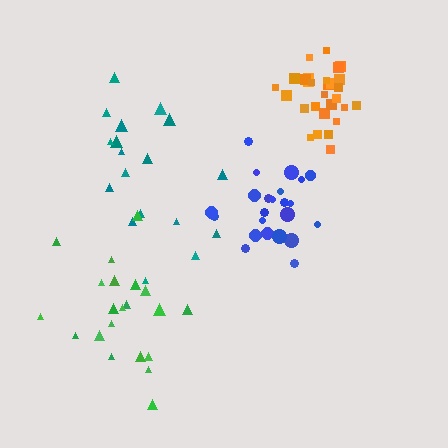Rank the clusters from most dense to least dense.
orange, blue, green, teal.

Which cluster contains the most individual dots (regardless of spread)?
Orange (29).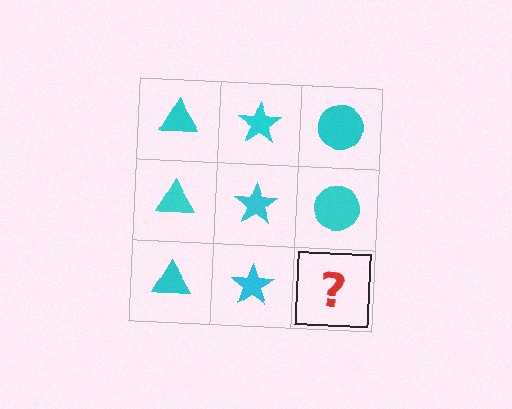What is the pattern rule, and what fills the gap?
The rule is that each column has a consistent shape. The gap should be filled with a cyan circle.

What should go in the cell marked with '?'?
The missing cell should contain a cyan circle.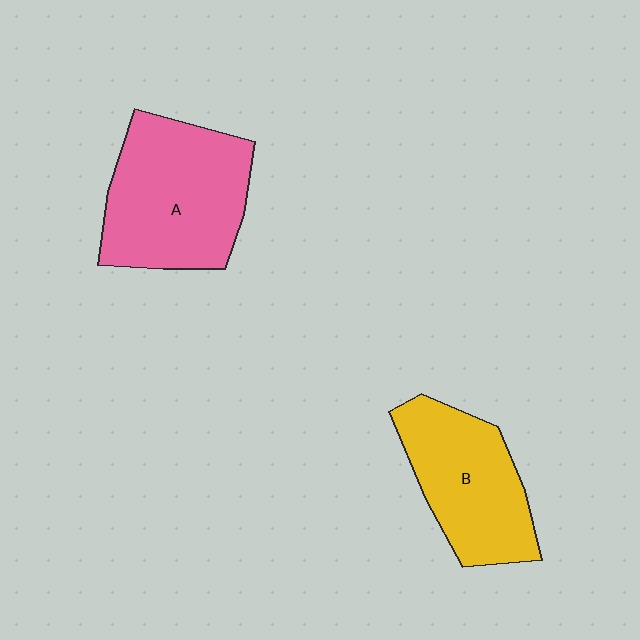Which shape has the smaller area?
Shape B (yellow).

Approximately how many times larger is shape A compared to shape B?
Approximately 1.2 times.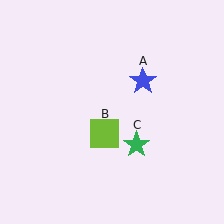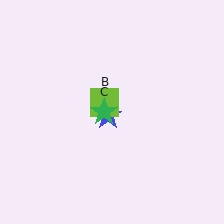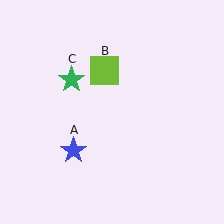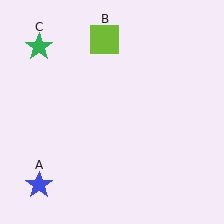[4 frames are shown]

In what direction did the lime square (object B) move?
The lime square (object B) moved up.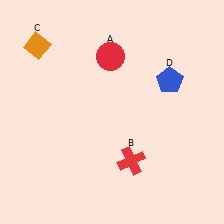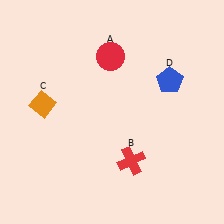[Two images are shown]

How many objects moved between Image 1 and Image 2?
1 object moved between the two images.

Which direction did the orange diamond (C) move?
The orange diamond (C) moved down.